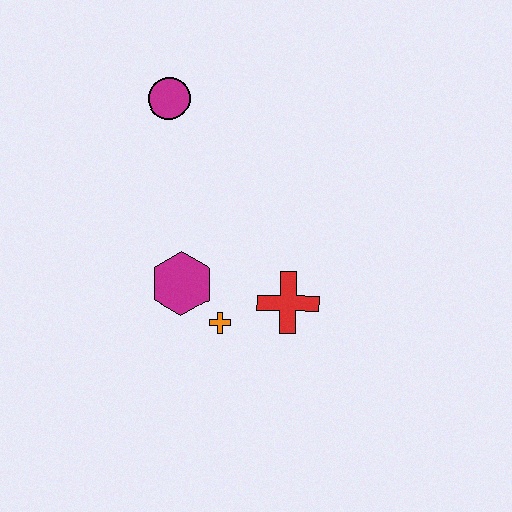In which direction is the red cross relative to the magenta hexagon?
The red cross is to the right of the magenta hexagon.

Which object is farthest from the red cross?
The magenta circle is farthest from the red cross.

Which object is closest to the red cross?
The orange cross is closest to the red cross.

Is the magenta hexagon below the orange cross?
No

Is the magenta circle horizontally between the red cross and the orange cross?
No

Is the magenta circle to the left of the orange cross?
Yes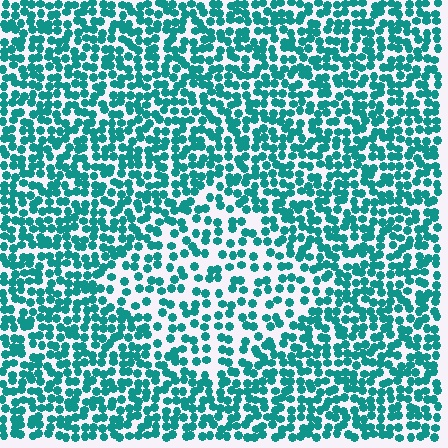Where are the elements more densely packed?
The elements are more densely packed outside the diamond boundary.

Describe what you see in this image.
The image contains small teal elements arranged at two different densities. A diamond-shaped region is visible where the elements are less densely packed than the surrounding area.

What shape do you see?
I see a diamond.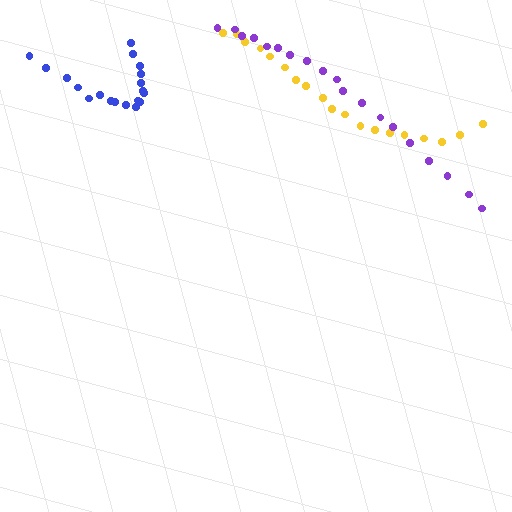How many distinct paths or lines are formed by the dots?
There are 3 distinct paths.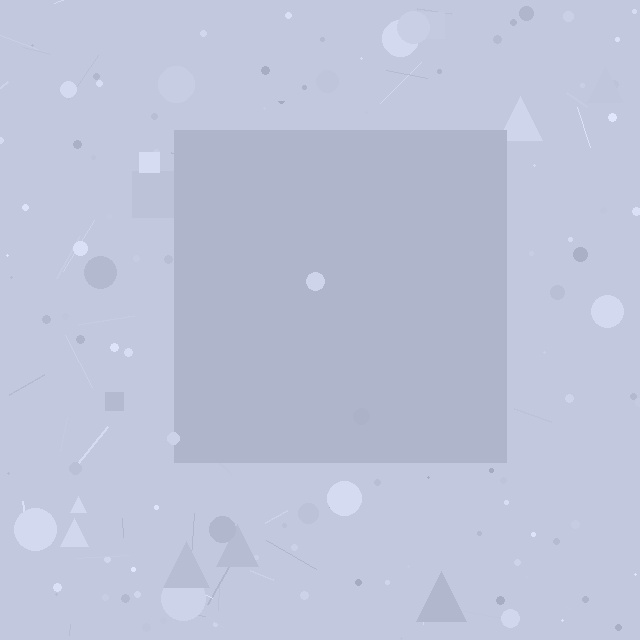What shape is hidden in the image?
A square is hidden in the image.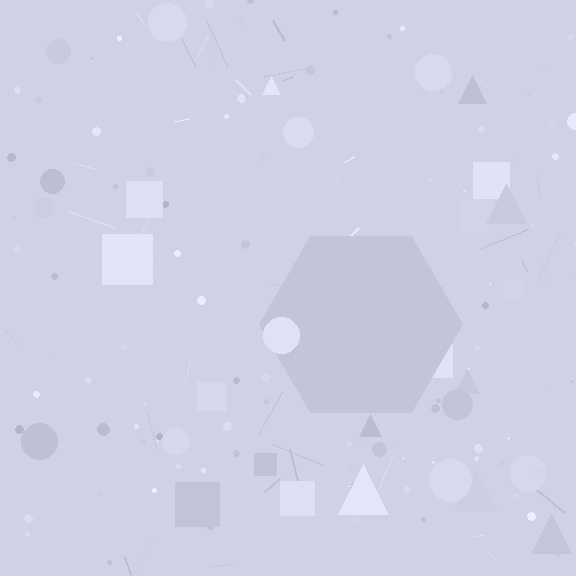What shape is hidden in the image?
A hexagon is hidden in the image.